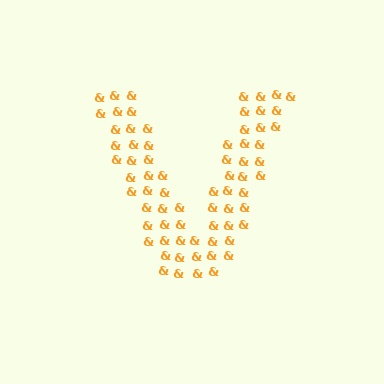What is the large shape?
The large shape is the letter V.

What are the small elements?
The small elements are ampersands.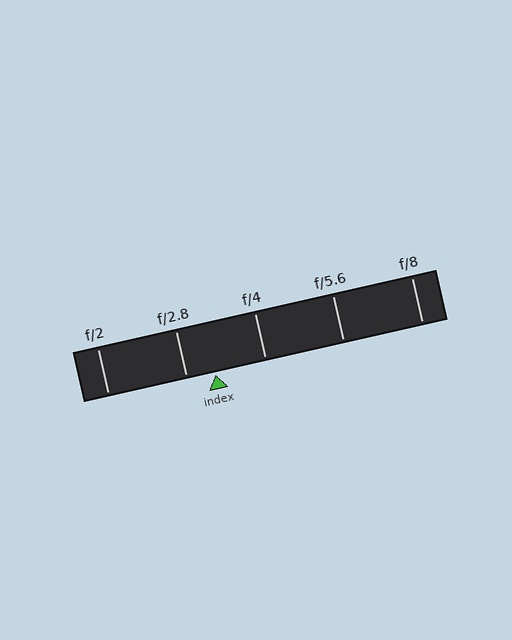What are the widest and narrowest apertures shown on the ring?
The widest aperture shown is f/2 and the narrowest is f/8.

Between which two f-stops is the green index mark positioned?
The index mark is between f/2.8 and f/4.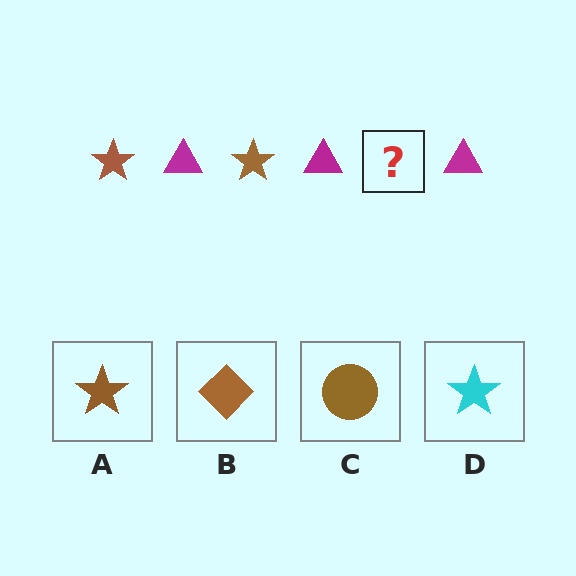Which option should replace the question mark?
Option A.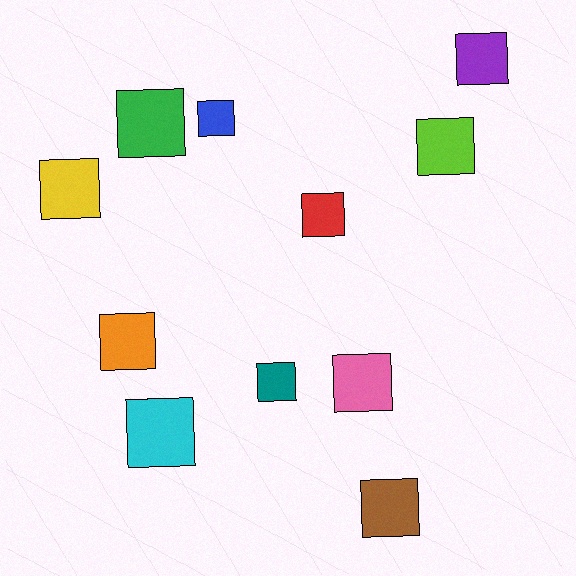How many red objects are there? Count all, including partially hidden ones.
There is 1 red object.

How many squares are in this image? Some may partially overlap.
There are 11 squares.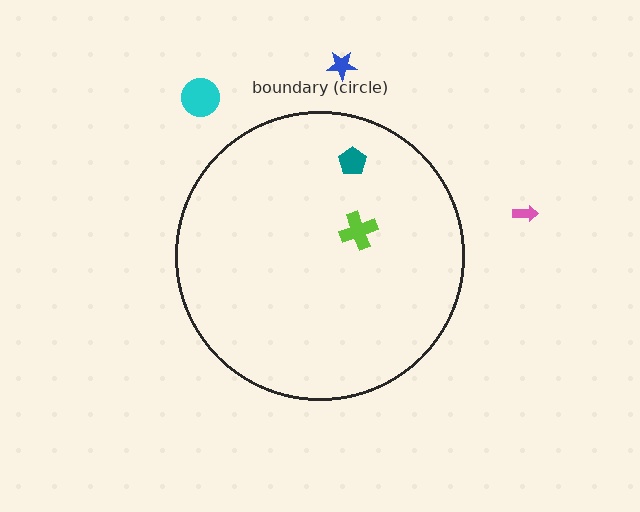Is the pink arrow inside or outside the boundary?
Outside.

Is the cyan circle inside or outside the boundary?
Outside.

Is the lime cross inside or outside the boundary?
Inside.